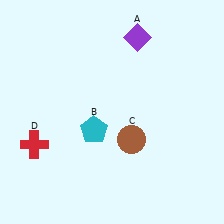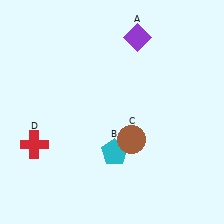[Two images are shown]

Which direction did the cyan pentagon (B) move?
The cyan pentagon (B) moved down.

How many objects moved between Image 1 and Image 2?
1 object moved between the two images.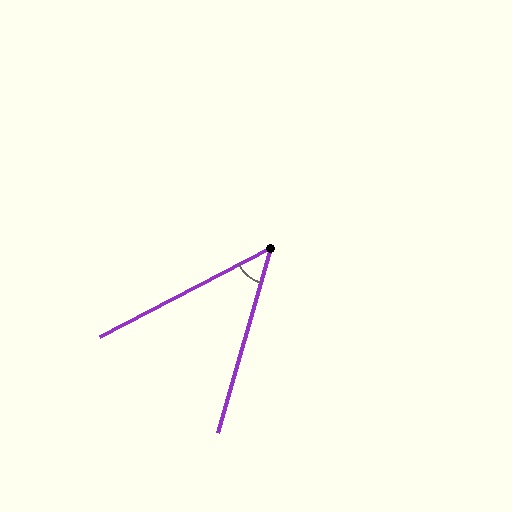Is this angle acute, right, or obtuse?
It is acute.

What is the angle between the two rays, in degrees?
Approximately 47 degrees.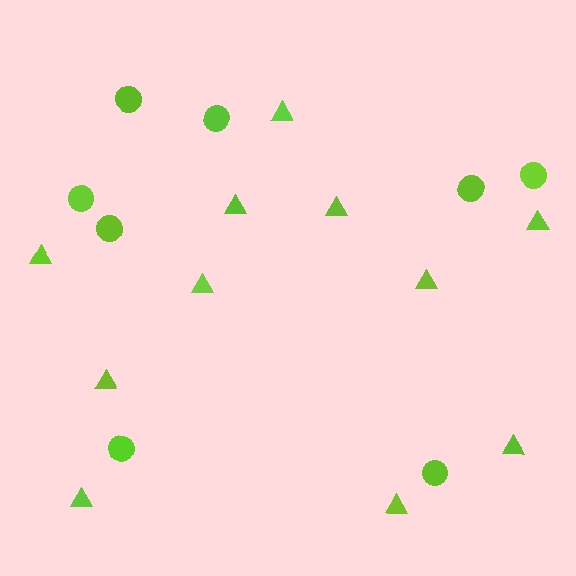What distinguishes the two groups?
There are 2 groups: one group of circles (8) and one group of triangles (11).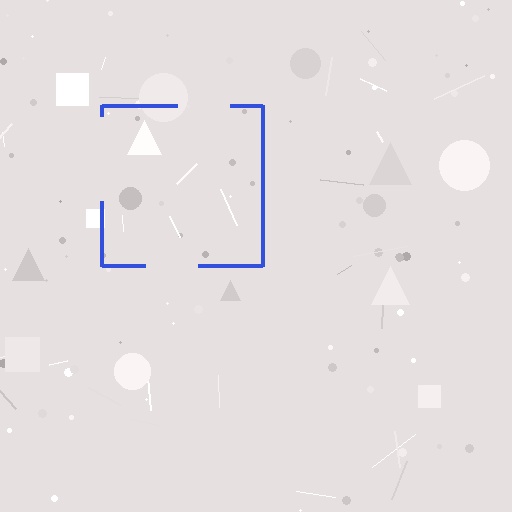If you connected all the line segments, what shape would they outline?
They would outline a square.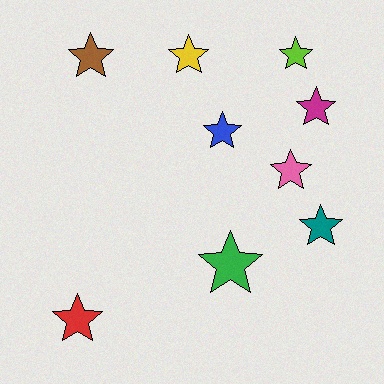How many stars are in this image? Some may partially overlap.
There are 9 stars.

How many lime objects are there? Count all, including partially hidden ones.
There is 1 lime object.